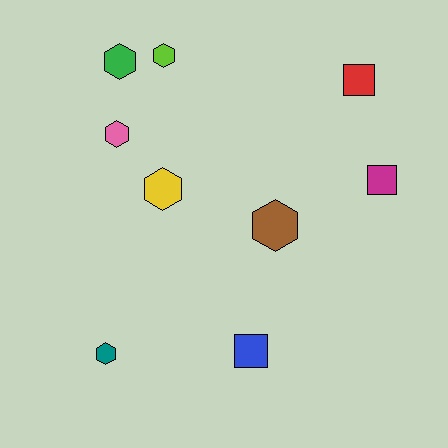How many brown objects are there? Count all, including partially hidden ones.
There is 1 brown object.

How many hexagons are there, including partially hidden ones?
There are 6 hexagons.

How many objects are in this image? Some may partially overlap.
There are 9 objects.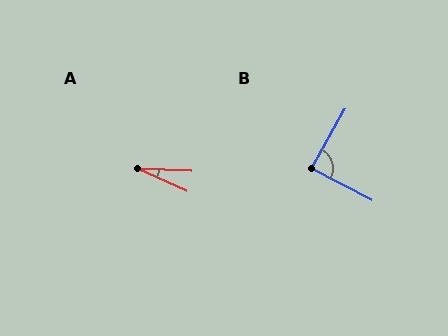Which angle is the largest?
B, at approximately 88 degrees.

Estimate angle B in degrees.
Approximately 88 degrees.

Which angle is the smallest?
A, at approximately 22 degrees.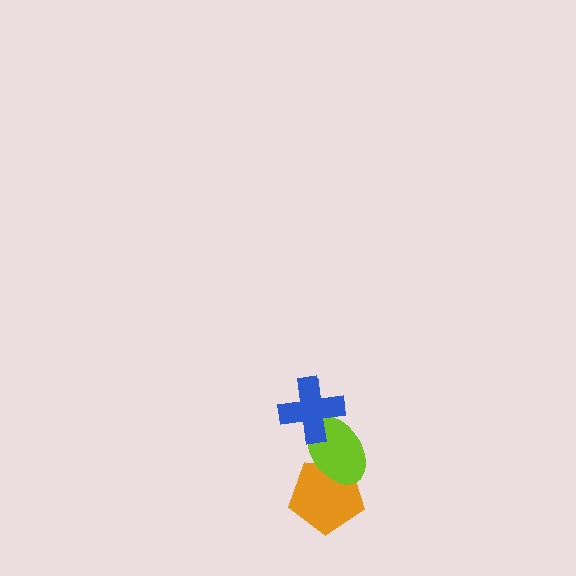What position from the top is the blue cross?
The blue cross is 1st from the top.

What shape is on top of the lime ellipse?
The blue cross is on top of the lime ellipse.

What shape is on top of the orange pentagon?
The lime ellipse is on top of the orange pentagon.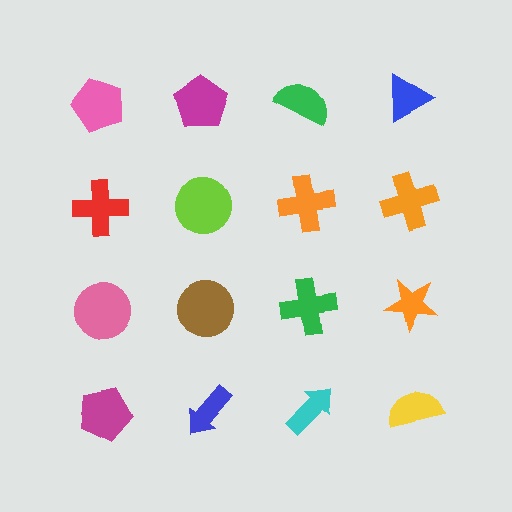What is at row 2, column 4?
An orange cross.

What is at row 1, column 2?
A magenta pentagon.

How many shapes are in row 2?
4 shapes.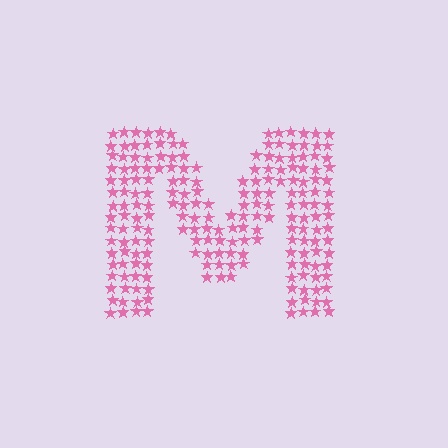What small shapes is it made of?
It is made of small stars.